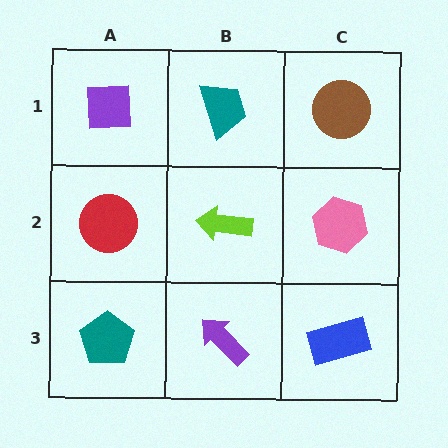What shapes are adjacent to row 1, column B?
A lime arrow (row 2, column B), a purple square (row 1, column A), a brown circle (row 1, column C).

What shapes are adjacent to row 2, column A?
A purple square (row 1, column A), a teal pentagon (row 3, column A), a lime arrow (row 2, column B).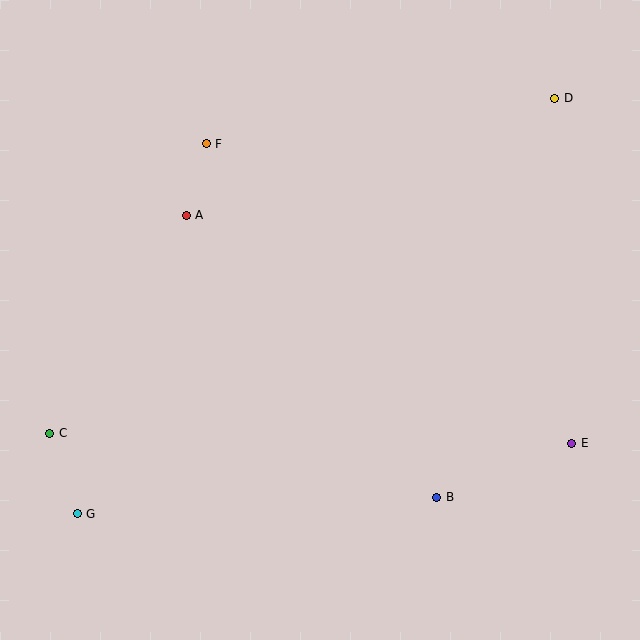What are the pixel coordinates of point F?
Point F is at (206, 144).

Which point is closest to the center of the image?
Point A at (186, 215) is closest to the center.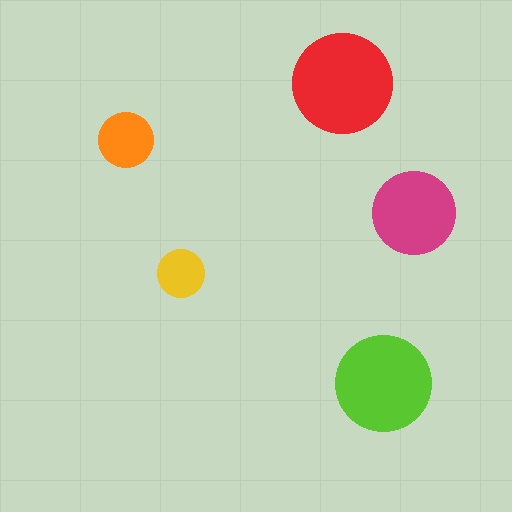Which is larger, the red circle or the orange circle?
The red one.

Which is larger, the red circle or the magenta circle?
The red one.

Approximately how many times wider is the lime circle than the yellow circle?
About 2 times wider.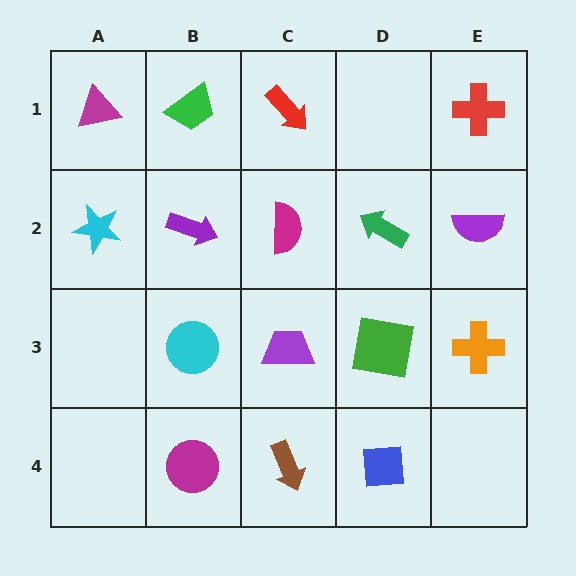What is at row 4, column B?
A magenta circle.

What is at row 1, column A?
A magenta triangle.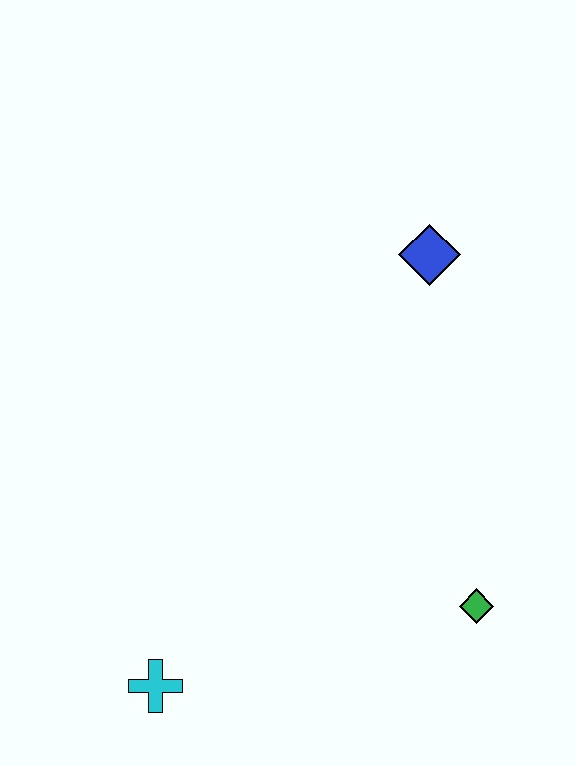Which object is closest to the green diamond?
The cyan cross is closest to the green diamond.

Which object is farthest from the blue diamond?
The cyan cross is farthest from the blue diamond.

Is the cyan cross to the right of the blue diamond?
No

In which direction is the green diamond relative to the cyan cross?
The green diamond is to the right of the cyan cross.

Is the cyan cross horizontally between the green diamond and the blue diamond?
No